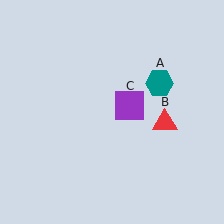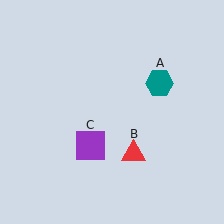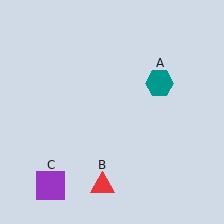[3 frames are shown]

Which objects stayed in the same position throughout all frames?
Teal hexagon (object A) remained stationary.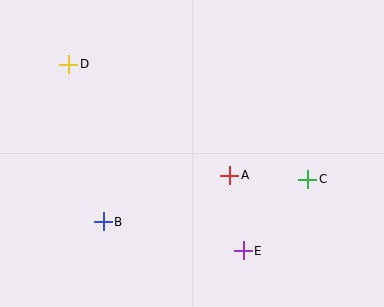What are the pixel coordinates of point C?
Point C is at (308, 179).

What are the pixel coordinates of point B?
Point B is at (103, 222).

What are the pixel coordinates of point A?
Point A is at (230, 175).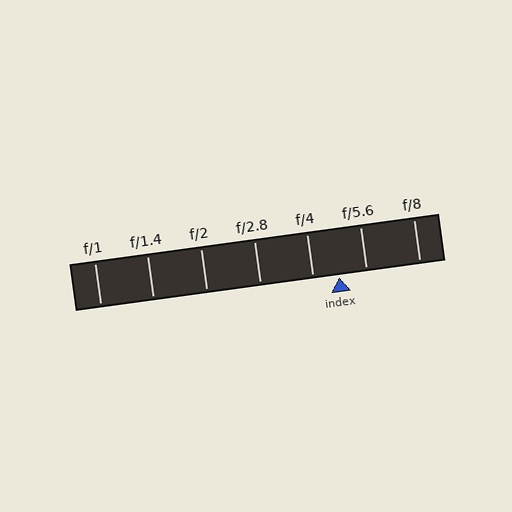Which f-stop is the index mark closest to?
The index mark is closest to f/4.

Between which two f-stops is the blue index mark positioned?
The index mark is between f/4 and f/5.6.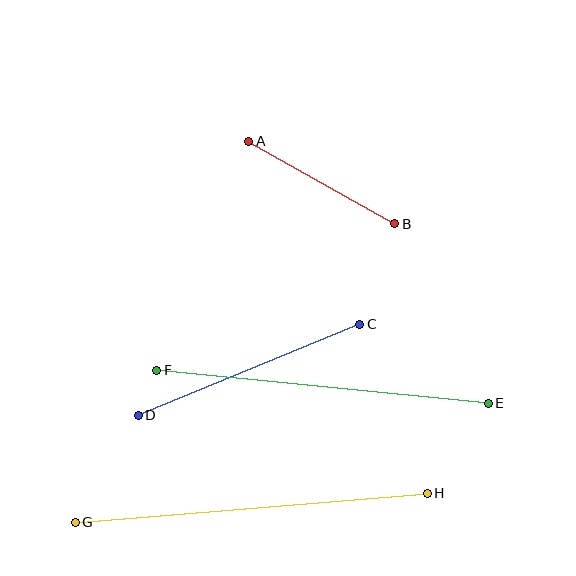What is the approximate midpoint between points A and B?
The midpoint is at approximately (322, 183) pixels.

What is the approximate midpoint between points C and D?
The midpoint is at approximately (249, 370) pixels.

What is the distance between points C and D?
The distance is approximately 239 pixels.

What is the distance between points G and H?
The distance is approximately 353 pixels.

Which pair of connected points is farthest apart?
Points G and H are farthest apart.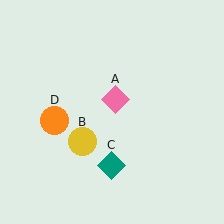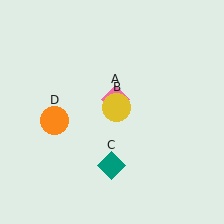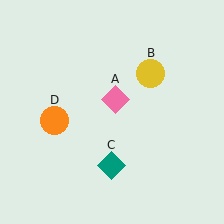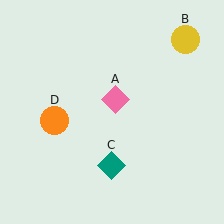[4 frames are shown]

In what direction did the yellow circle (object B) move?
The yellow circle (object B) moved up and to the right.